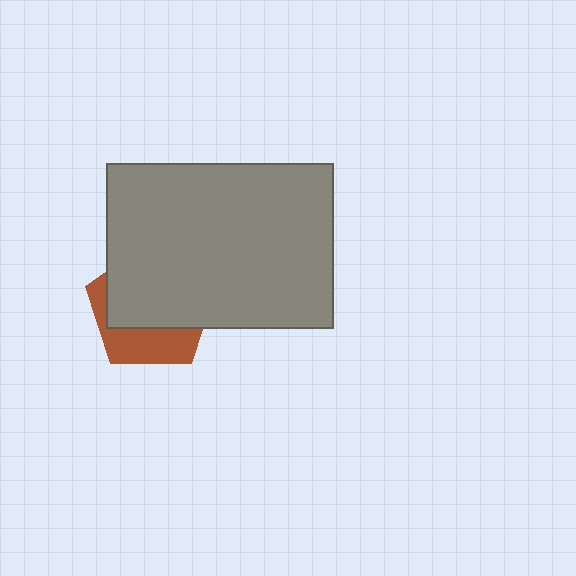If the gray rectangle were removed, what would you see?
You would see the complete brown pentagon.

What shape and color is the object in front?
The object in front is a gray rectangle.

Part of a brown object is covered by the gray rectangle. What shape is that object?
It is a pentagon.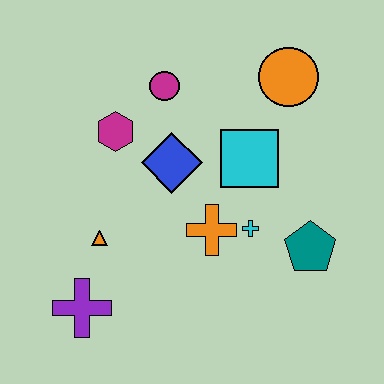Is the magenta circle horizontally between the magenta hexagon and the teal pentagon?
Yes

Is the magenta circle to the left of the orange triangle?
No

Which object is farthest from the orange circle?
The purple cross is farthest from the orange circle.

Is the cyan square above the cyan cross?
Yes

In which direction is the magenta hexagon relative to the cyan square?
The magenta hexagon is to the left of the cyan square.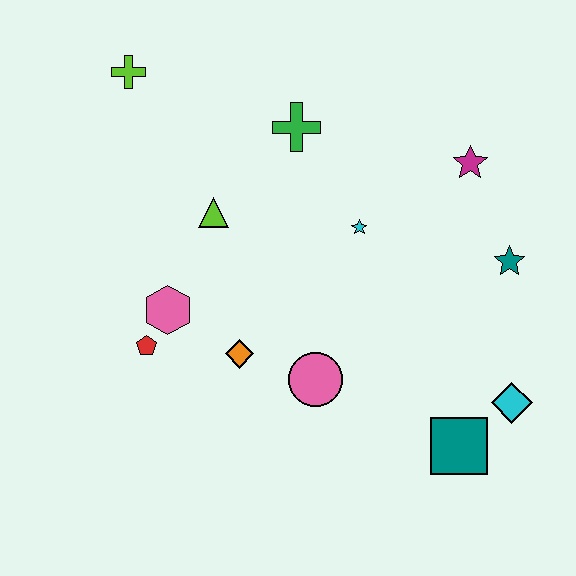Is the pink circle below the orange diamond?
Yes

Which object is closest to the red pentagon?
The pink hexagon is closest to the red pentagon.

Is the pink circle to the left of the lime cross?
No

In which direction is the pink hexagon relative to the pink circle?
The pink hexagon is to the left of the pink circle.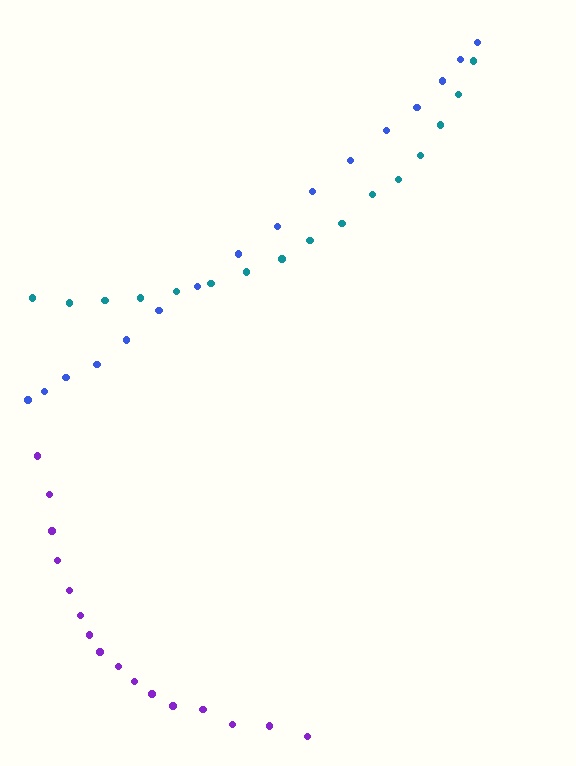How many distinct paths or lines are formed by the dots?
There are 3 distinct paths.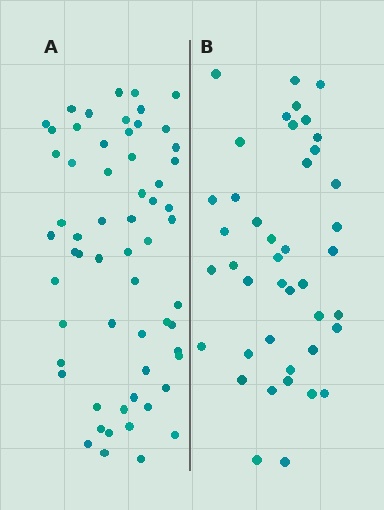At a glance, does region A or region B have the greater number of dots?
Region A (the left region) has more dots.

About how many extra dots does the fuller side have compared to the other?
Region A has approximately 20 more dots than region B.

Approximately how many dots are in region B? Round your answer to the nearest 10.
About 40 dots. (The exact count is 42, which rounds to 40.)